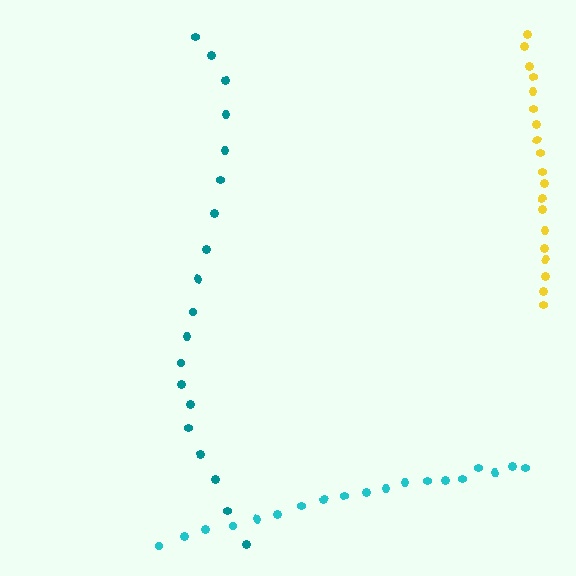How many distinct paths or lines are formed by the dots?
There are 3 distinct paths.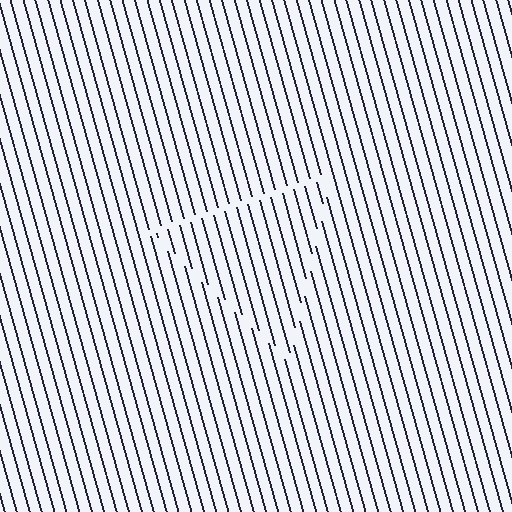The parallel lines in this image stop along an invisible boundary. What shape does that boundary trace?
An illusory triangle. The interior of the shape contains the same grating, shifted by half a period — the contour is defined by the phase discontinuity where line-ends from the inner and outer gratings abut.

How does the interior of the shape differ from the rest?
The interior of the shape contains the same grating, shifted by half a period — the contour is defined by the phase discontinuity where line-ends from the inner and outer gratings abut.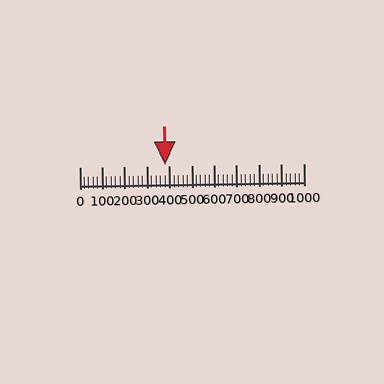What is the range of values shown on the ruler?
The ruler shows values from 0 to 1000.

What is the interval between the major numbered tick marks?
The major tick marks are spaced 100 units apart.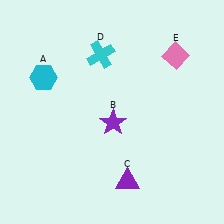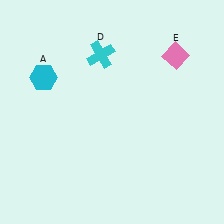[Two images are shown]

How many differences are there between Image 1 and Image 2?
There are 2 differences between the two images.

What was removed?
The purple star (B), the purple triangle (C) were removed in Image 2.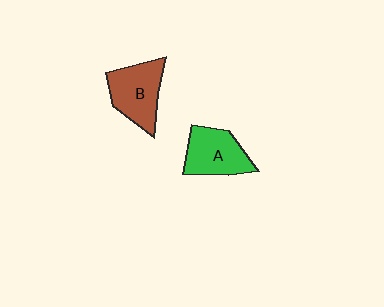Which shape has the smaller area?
Shape A (green).